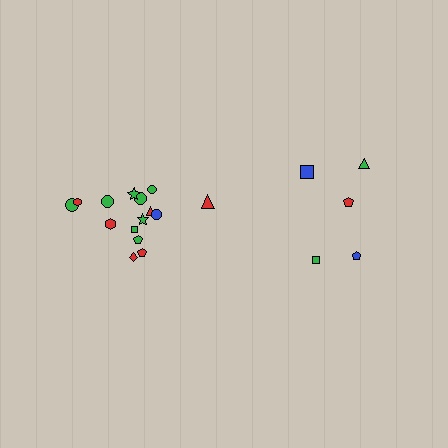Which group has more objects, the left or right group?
The left group.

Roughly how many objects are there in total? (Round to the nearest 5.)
Roughly 20 objects in total.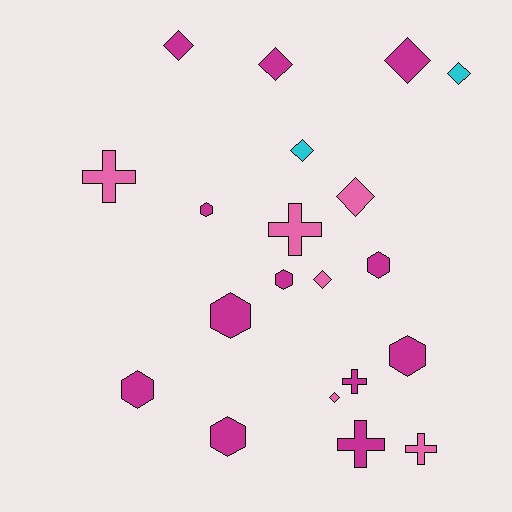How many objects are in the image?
There are 20 objects.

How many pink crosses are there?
There are 3 pink crosses.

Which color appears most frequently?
Magenta, with 12 objects.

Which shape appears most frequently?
Diamond, with 8 objects.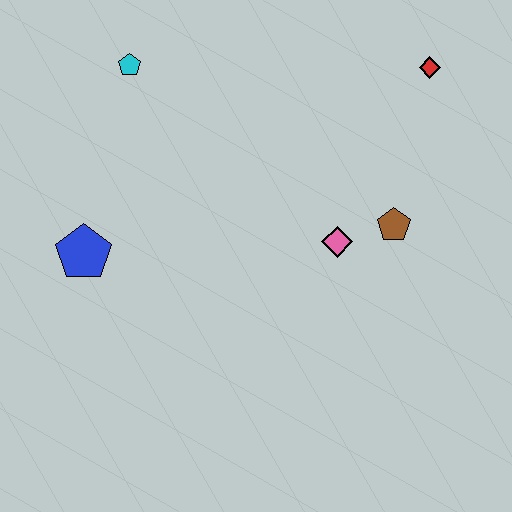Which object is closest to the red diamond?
The brown pentagon is closest to the red diamond.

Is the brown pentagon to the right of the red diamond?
No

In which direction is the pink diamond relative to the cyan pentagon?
The pink diamond is to the right of the cyan pentagon.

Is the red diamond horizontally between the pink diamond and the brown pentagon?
No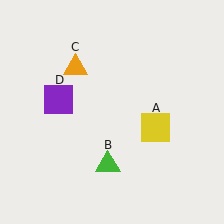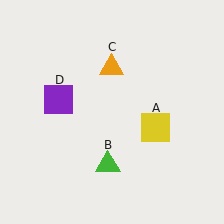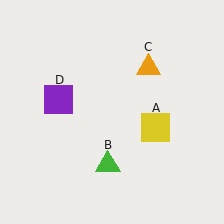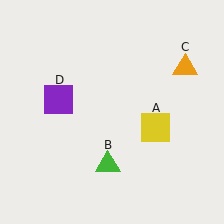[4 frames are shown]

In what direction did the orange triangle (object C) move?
The orange triangle (object C) moved right.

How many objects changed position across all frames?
1 object changed position: orange triangle (object C).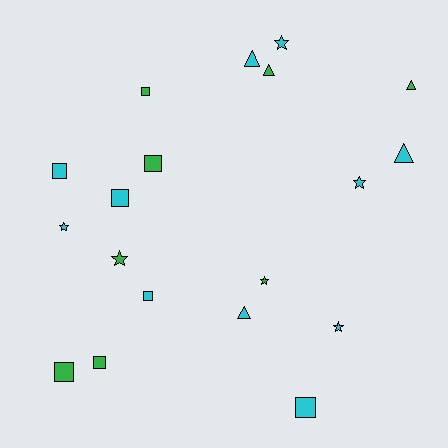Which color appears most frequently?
Cyan, with 11 objects.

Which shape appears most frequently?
Square, with 8 objects.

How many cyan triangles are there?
There are 3 cyan triangles.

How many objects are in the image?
There are 19 objects.